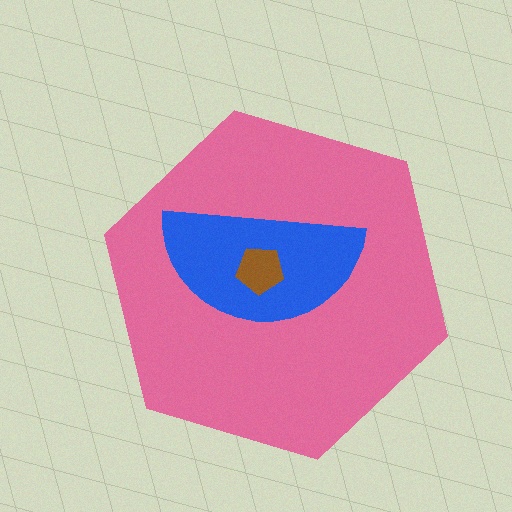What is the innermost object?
The brown pentagon.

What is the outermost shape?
The pink hexagon.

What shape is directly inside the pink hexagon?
The blue semicircle.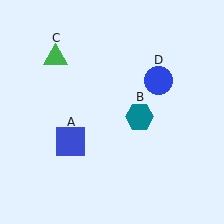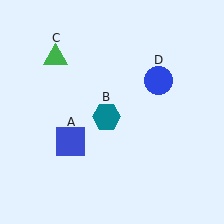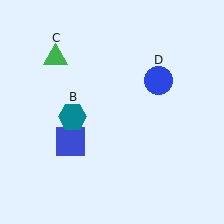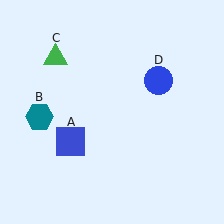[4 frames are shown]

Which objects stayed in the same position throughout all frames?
Blue square (object A) and green triangle (object C) and blue circle (object D) remained stationary.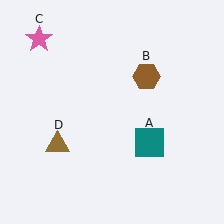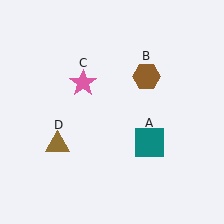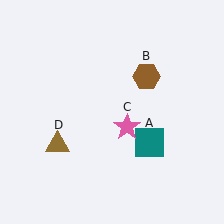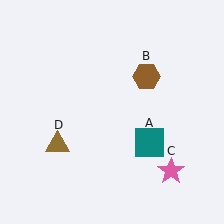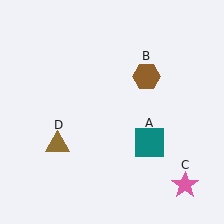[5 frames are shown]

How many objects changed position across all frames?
1 object changed position: pink star (object C).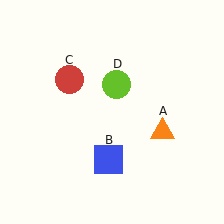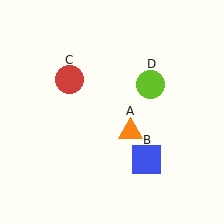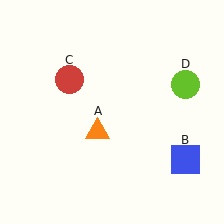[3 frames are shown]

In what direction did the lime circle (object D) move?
The lime circle (object D) moved right.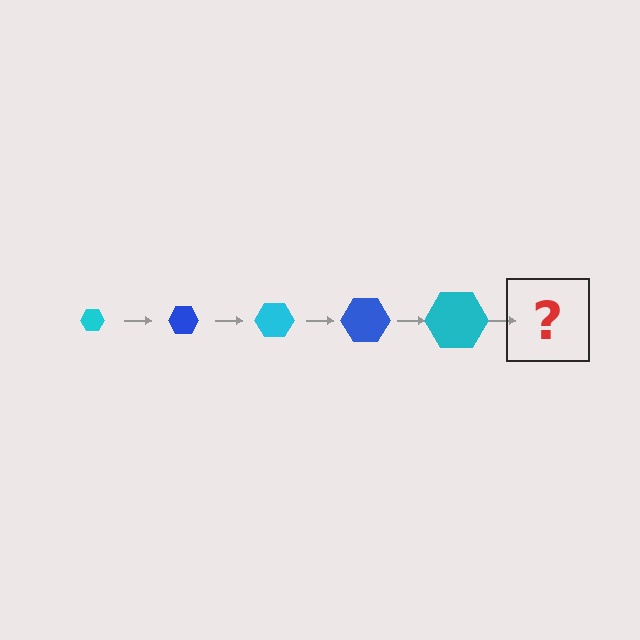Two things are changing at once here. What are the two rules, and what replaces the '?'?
The two rules are that the hexagon grows larger each step and the color cycles through cyan and blue. The '?' should be a blue hexagon, larger than the previous one.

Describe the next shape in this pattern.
It should be a blue hexagon, larger than the previous one.